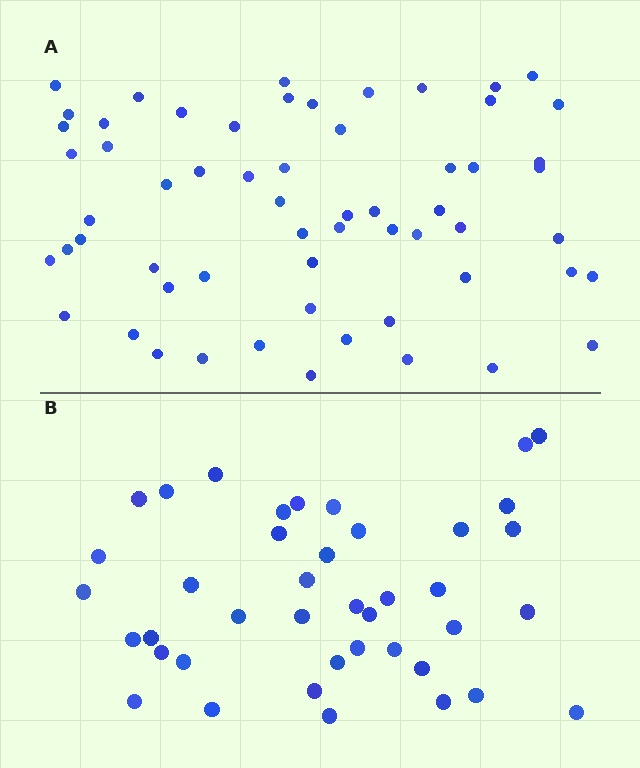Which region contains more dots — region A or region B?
Region A (the top region) has more dots.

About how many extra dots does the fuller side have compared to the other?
Region A has approximately 20 more dots than region B.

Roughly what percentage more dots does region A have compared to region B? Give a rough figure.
About 45% more.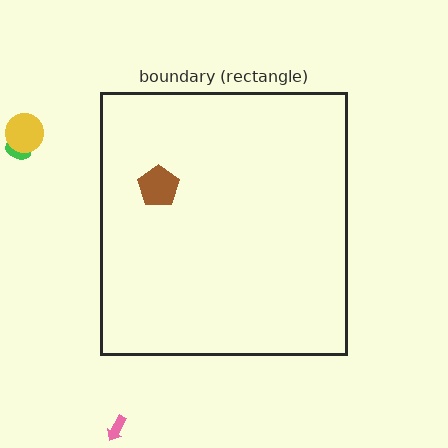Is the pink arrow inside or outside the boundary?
Outside.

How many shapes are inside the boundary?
1 inside, 3 outside.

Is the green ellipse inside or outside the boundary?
Outside.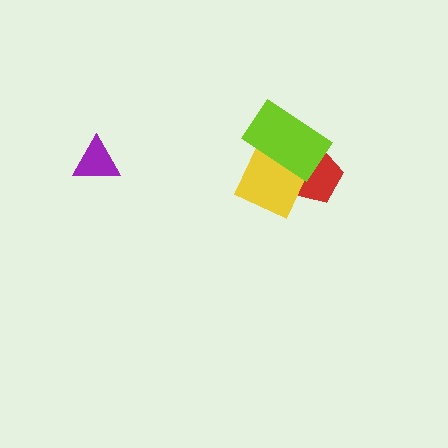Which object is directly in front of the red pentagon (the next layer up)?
The yellow diamond is directly in front of the red pentagon.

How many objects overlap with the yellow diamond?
2 objects overlap with the yellow diamond.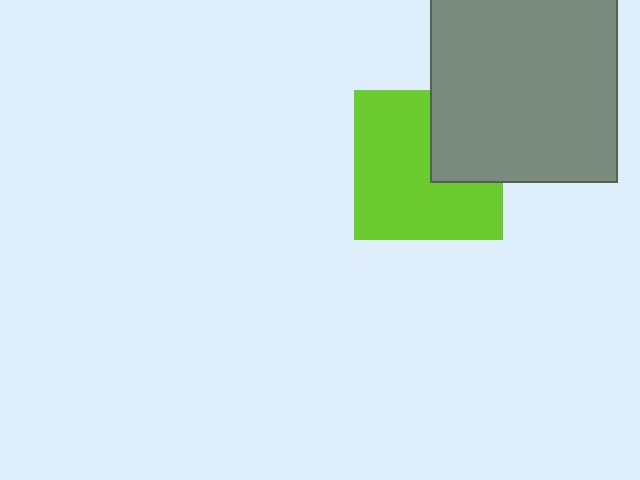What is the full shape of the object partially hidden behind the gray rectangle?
The partially hidden object is a lime square.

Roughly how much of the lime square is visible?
Most of it is visible (roughly 69%).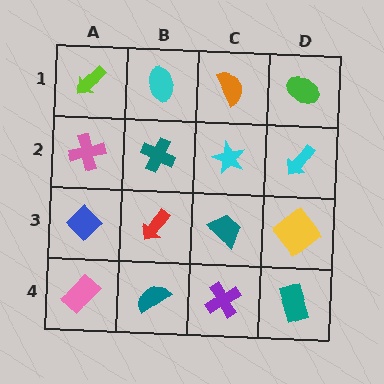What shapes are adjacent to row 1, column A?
A pink cross (row 2, column A), a cyan ellipse (row 1, column B).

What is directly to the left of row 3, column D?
A teal trapezoid.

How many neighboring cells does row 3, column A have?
3.